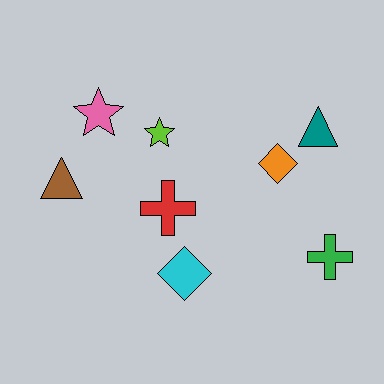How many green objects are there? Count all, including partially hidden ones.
There is 1 green object.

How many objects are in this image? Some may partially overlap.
There are 8 objects.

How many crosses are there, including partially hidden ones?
There are 2 crosses.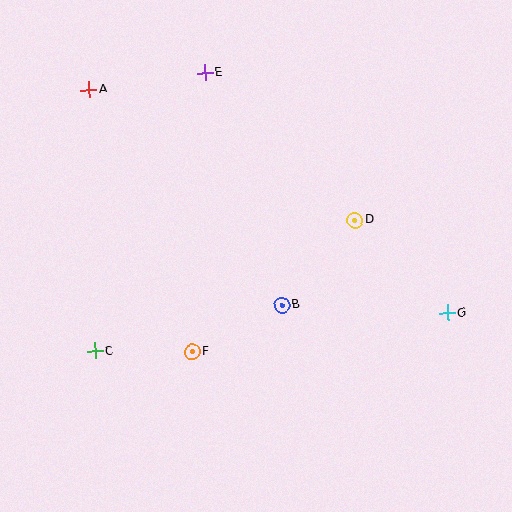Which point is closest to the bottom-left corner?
Point C is closest to the bottom-left corner.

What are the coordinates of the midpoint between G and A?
The midpoint between G and A is at (268, 201).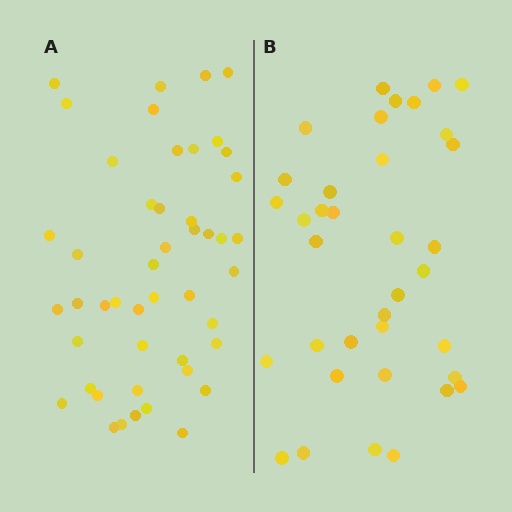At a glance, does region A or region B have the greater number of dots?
Region A (the left region) has more dots.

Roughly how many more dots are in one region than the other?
Region A has roughly 12 or so more dots than region B.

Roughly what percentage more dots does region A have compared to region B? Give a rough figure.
About 30% more.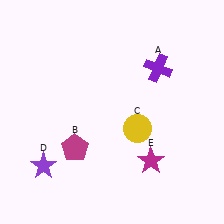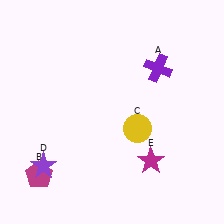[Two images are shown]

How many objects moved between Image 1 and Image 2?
1 object moved between the two images.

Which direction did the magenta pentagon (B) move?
The magenta pentagon (B) moved left.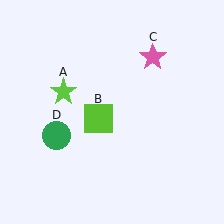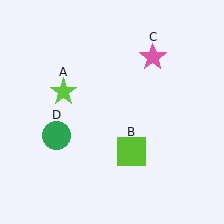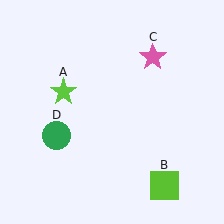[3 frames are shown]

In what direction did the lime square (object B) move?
The lime square (object B) moved down and to the right.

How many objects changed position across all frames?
1 object changed position: lime square (object B).